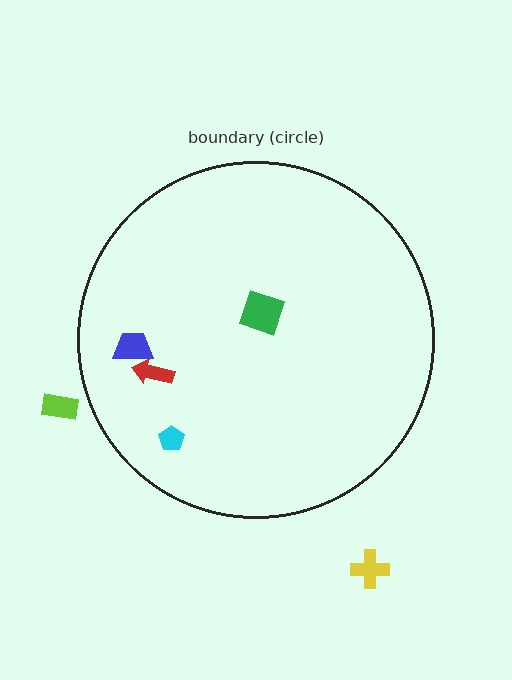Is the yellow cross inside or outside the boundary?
Outside.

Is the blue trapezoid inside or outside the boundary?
Inside.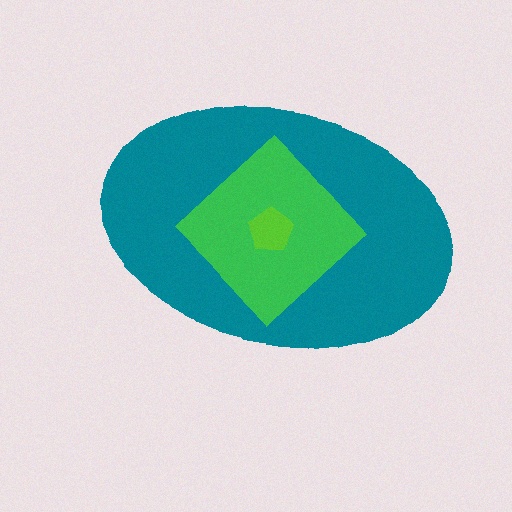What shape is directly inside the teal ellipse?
The green diamond.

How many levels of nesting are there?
3.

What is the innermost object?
The lime pentagon.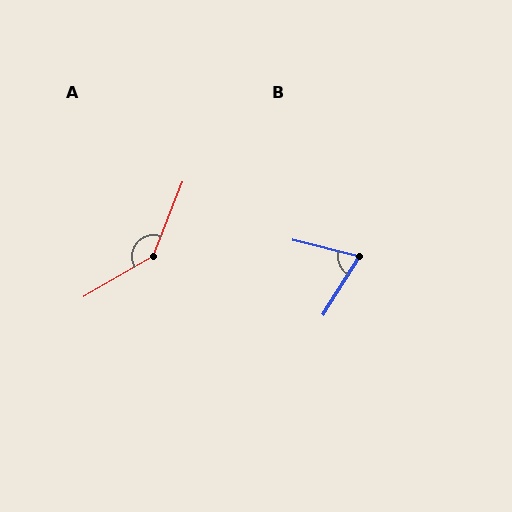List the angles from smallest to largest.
B (72°), A (142°).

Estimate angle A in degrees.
Approximately 142 degrees.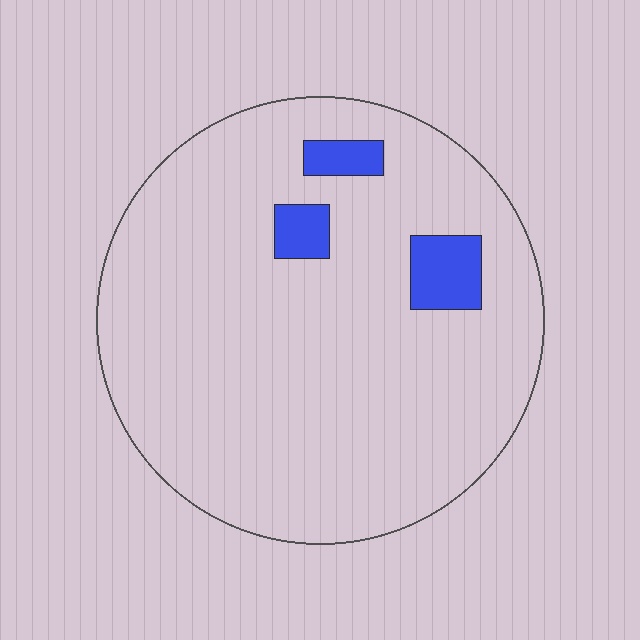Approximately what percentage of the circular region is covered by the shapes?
Approximately 5%.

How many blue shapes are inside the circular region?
3.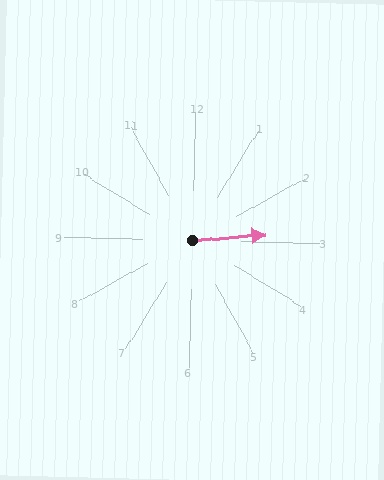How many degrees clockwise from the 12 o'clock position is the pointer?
Approximately 84 degrees.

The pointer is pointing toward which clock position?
Roughly 3 o'clock.